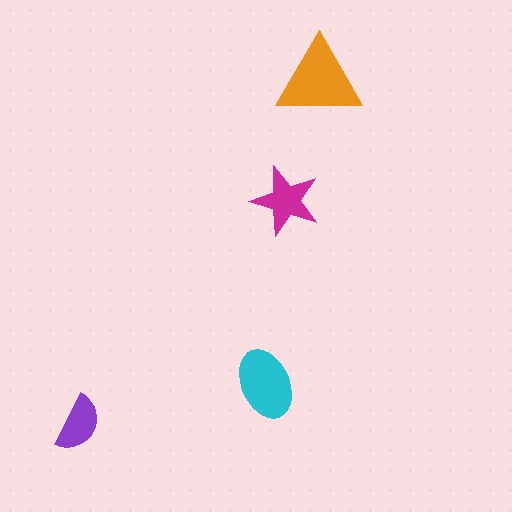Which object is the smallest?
The purple semicircle.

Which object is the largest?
The orange triangle.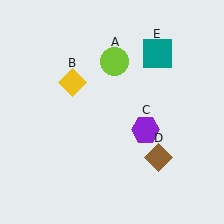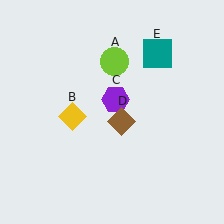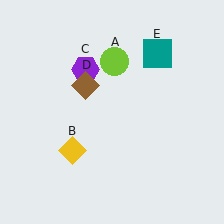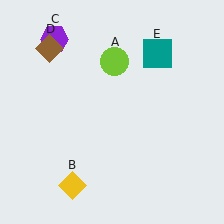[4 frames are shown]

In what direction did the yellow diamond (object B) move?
The yellow diamond (object B) moved down.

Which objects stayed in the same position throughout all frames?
Lime circle (object A) and teal square (object E) remained stationary.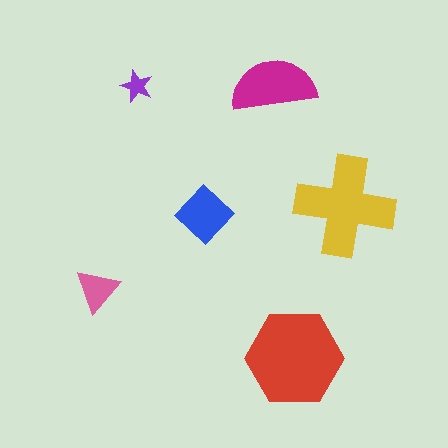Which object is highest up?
The magenta semicircle is topmost.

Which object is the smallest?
The purple star.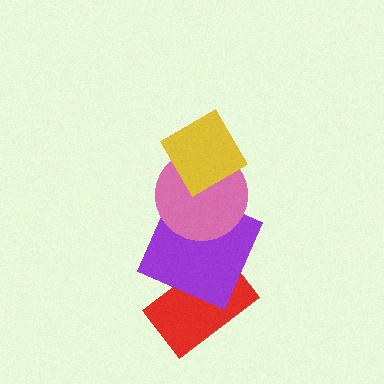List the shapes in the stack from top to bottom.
From top to bottom: the yellow diamond, the pink circle, the purple square, the red rectangle.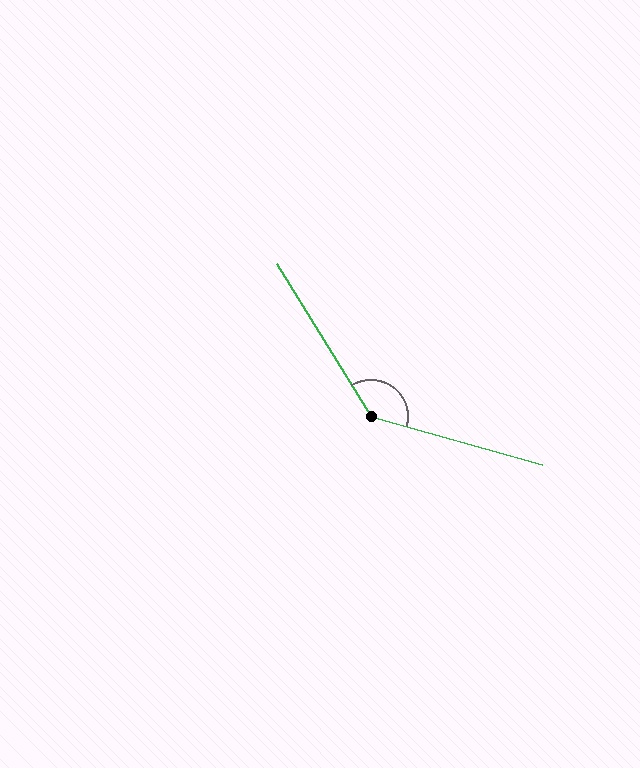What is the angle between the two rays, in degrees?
Approximately 137 degrees.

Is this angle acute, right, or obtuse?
It is obtuse.